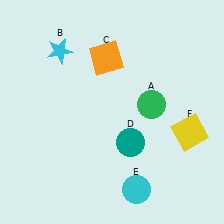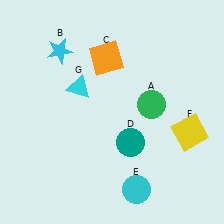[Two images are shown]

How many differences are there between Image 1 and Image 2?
There is 1 difference between the two images.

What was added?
A cyan triangle (G) was added in Image 2.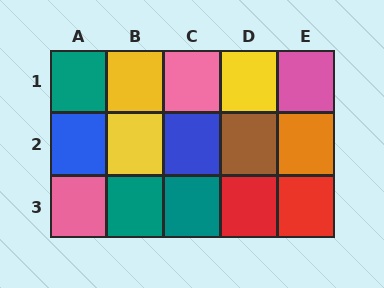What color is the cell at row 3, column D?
Red.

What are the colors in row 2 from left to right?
Blue, yellow, blue, brown, orange.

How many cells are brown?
1 cell is brown.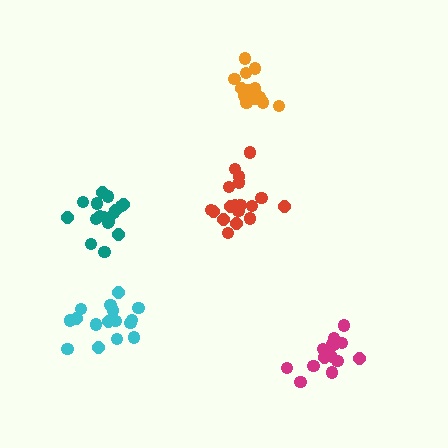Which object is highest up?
The orange cluster is topmost.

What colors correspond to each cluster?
The clusters are colored: cyan, red, orange, teal, magenta.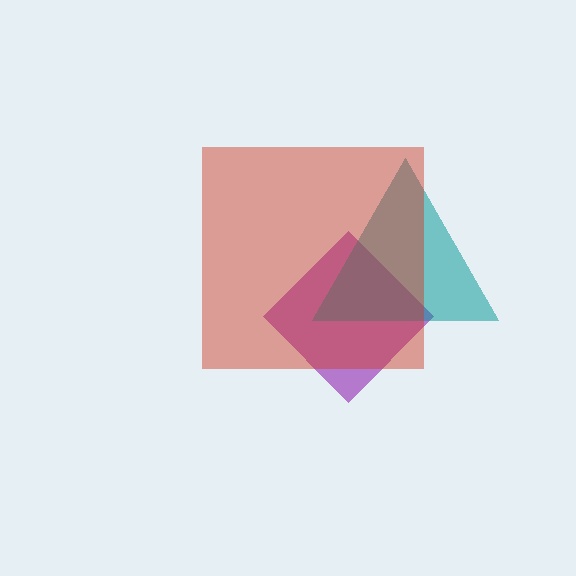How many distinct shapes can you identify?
There are 3 distinct shapes: a purple diamond, a teal triangle, a red square.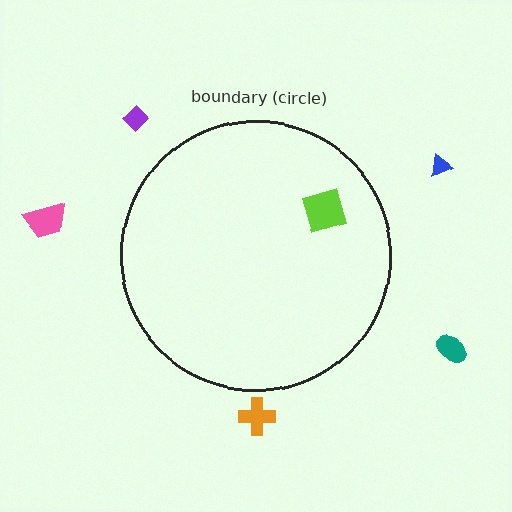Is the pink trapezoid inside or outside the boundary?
Outside.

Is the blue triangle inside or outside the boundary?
Outside.